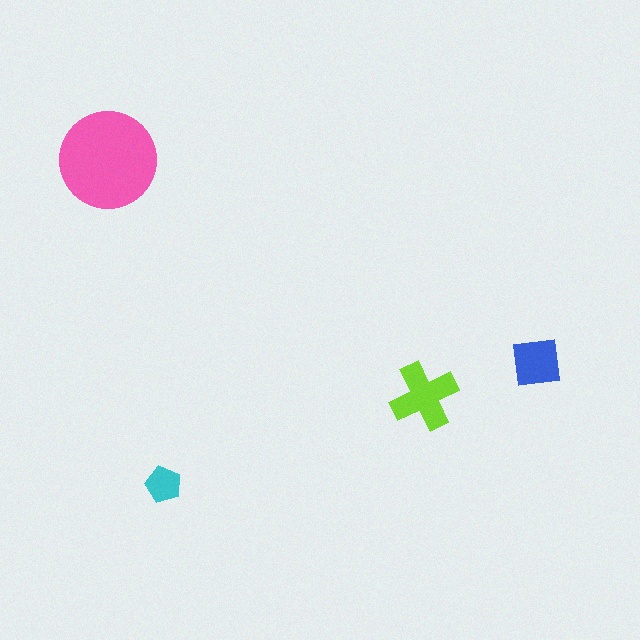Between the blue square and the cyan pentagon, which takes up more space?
The blue square.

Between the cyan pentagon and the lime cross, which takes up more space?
The lime cross.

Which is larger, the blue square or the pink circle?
The pink circle.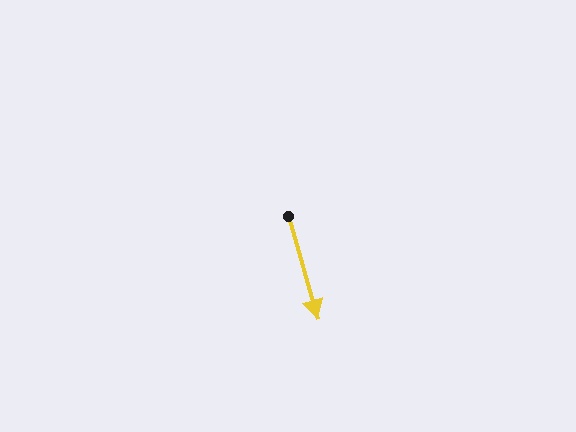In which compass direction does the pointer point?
South.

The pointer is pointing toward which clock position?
Roughly 5 o'clock.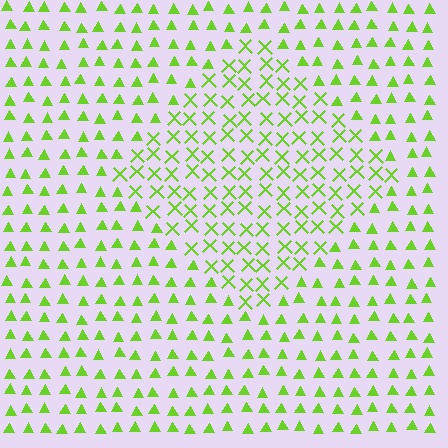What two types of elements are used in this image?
The image uses X marks inside the diamond region and triangles outside it.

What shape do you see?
I see a diamond.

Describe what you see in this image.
The image is filled with small lime elements arranged in a uniform grid. A diamond-shaped region contains X marks, while the surrounding area contains triangles. The boundary is defined purely by the change in element shape.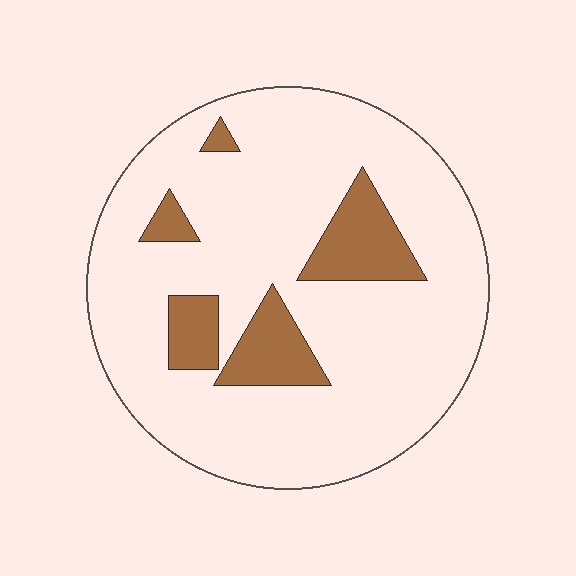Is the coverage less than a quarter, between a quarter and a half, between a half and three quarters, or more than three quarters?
Less than a quarter.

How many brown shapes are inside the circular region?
5.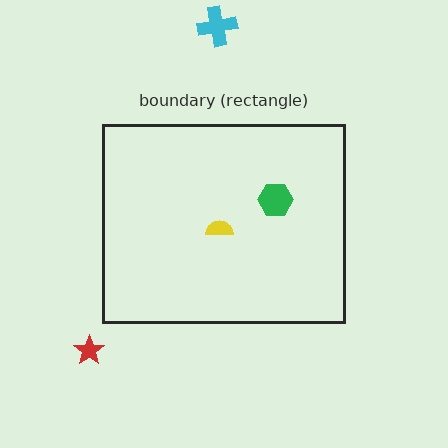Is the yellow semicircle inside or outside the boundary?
Inside.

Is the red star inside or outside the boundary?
Outside.